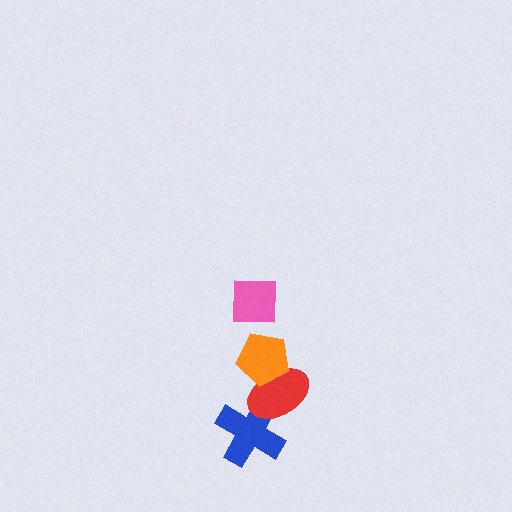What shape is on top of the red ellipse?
The orange pentagon is on top of the red ellipse.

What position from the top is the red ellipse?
The red ellipse is 3rd from the top.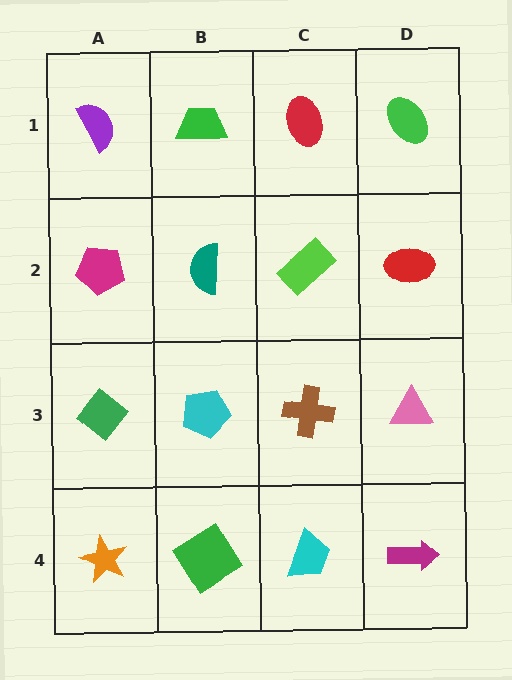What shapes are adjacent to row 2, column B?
A green trapezoid (row 1, column B), a cyan pentagon (row 3, column B), a magenta pentagon (row 2, column A), a lime rectangle (row 2, column C).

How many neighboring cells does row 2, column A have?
3.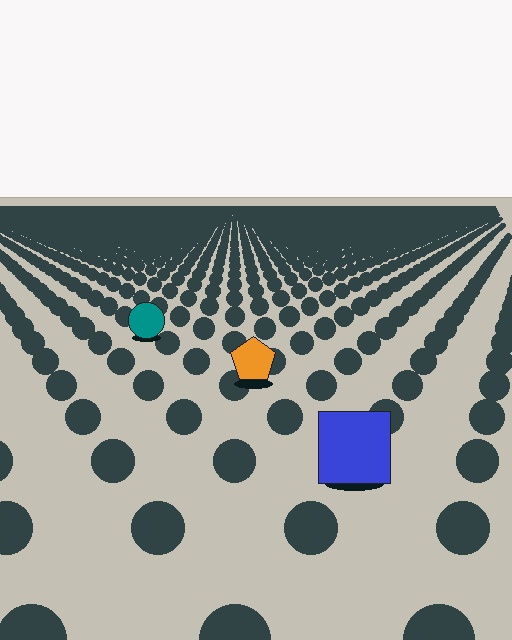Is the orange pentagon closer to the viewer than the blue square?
No. The blue square is closer — you can tell from the texture gradient: the ground texture is coarser near it.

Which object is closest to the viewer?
The blue square is closest. The texture marks near it are larger and more spread out.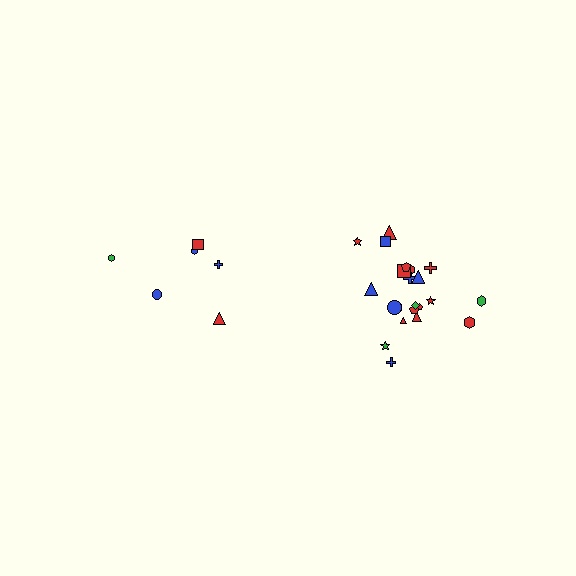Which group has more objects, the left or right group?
The right group.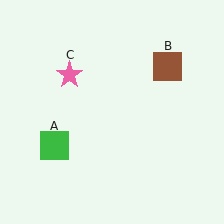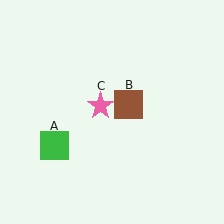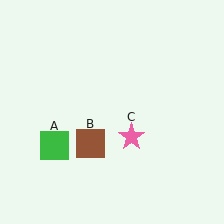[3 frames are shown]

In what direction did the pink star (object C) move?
The pink star (object C) moved down and to the right.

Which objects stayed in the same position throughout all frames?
Green square (object A) remained stationary.